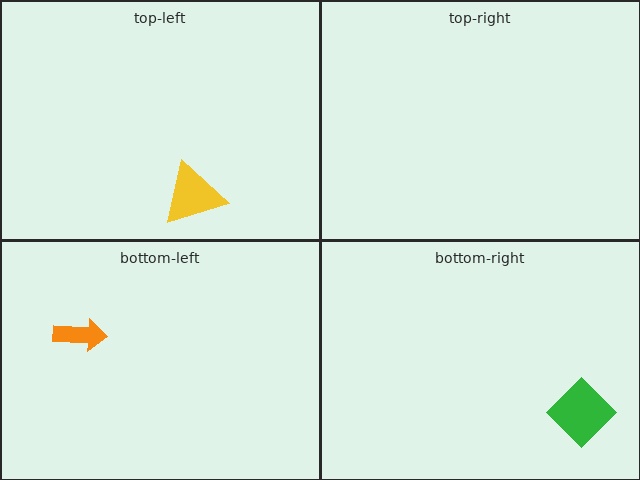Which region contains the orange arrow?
The bottom-left region.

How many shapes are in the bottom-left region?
1.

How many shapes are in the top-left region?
1.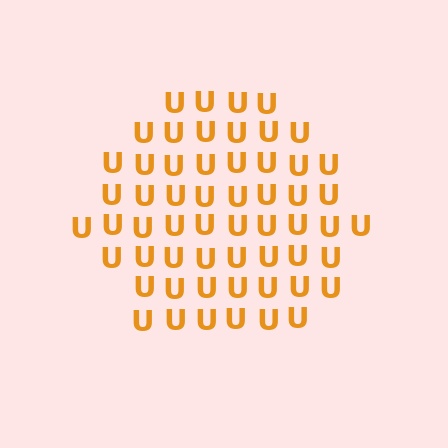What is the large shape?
The large shape is a hexagon.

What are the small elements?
The small elements are letter U's.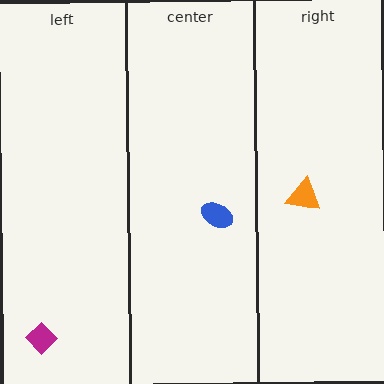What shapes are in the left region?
The magenta diamond.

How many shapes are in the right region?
1.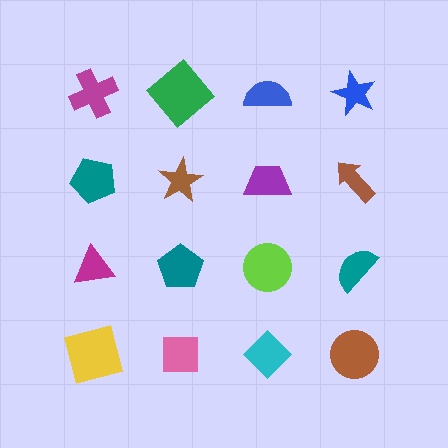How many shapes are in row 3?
4 shapes.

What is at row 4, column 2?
A pink square.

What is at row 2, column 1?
A teal pentagon.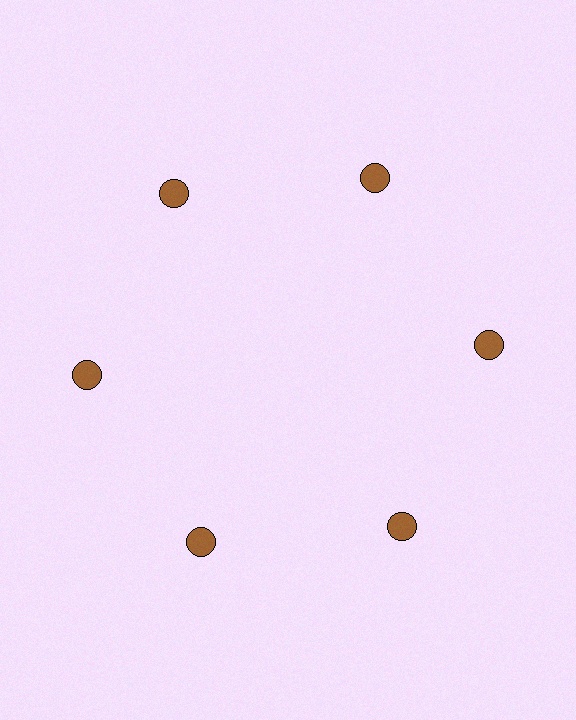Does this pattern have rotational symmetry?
Yes, this pattern has 6-fold rotational symmetry. It looks the same after rotating 60 degrees around the center.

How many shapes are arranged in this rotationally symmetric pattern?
There are 6 shapes, arranged in 6 groups of 1.